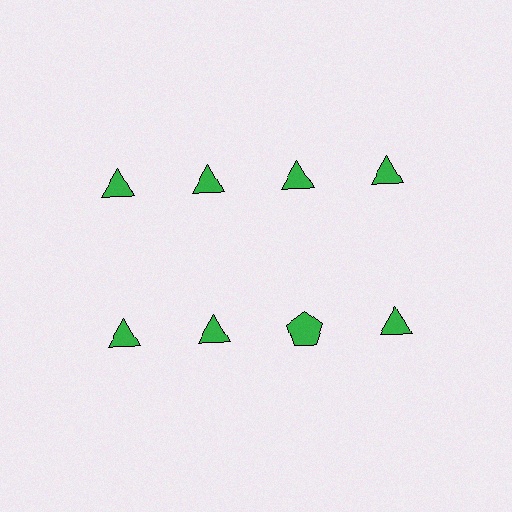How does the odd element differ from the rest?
It has a different shape: pentagon instead of triangle.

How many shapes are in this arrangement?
There are 8 shapes arranged in a grid pattern.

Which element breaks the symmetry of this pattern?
The green pentagon in the second row, center column breaks the symmetry. All other shapes are green triangles.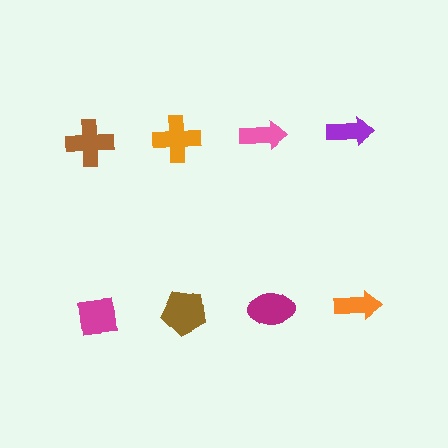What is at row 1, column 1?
A brown cross.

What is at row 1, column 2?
An orange cross.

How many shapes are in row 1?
4 shapes.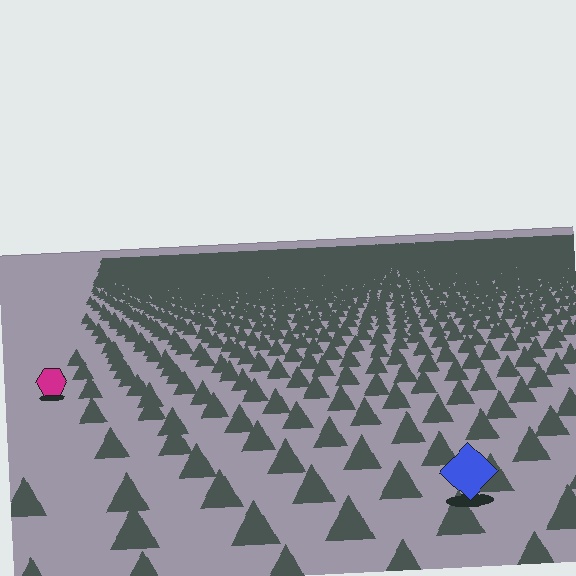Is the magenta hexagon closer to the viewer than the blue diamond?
No. The blue diamond is closer — you can tell from the texture gradient: the ground texture is coarser near it.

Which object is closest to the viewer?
The blue diamond is closest. The texture marks near it are larger and more spread out.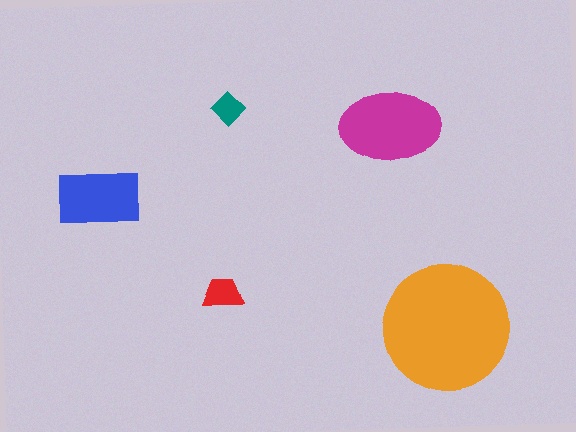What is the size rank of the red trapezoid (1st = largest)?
4th.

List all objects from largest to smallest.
The orange circle, the magenta ellipse, the blue rectangle, the red trapezoid, the teal diamond.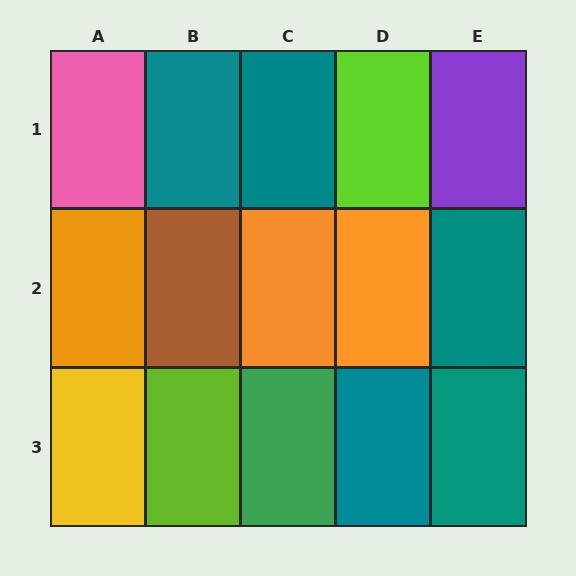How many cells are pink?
1 cell is pink.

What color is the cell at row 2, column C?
Orange.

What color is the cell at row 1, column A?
Pink.